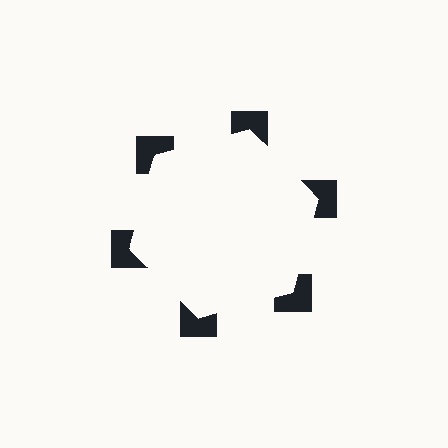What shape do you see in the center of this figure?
An illusory hexagon — its edges are inferred from the aligned wedge cuts in the notched squares, not physically drawn.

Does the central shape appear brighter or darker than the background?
It typically appears slightly brighter than the background, even though no actual brightness change is drawn.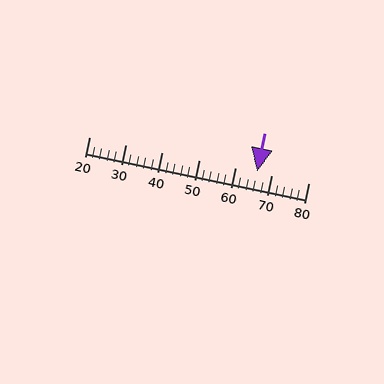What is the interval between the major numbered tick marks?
The major tick marks are spaced 10 units apart.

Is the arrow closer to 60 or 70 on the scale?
The arrow is closer to 70.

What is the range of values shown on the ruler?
The ruler shows values from 20 to 80.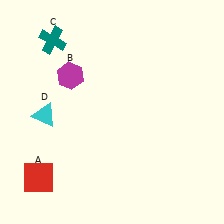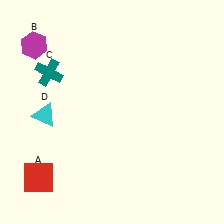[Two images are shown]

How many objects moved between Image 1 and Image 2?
2 objects moved between the two images.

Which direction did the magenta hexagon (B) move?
The magenta hexagon (B) moved left.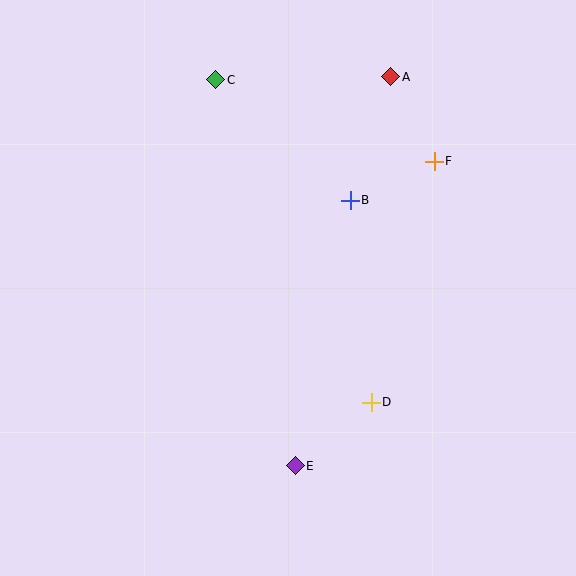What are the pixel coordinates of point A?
Point A is at (391, 77).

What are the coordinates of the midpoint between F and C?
The midpoint between F and C is at (325, 120).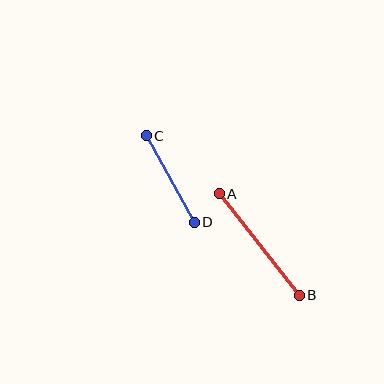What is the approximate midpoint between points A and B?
The midpoint is at approximately (259, 245) pixels.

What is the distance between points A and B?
The distance is approximately 129 pixels.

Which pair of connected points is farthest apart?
Points A and B are farthest apart.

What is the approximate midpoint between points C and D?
The midpoint is at approximately (170, 179) pixels.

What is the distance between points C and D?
The distance is approximately 99 pixels.